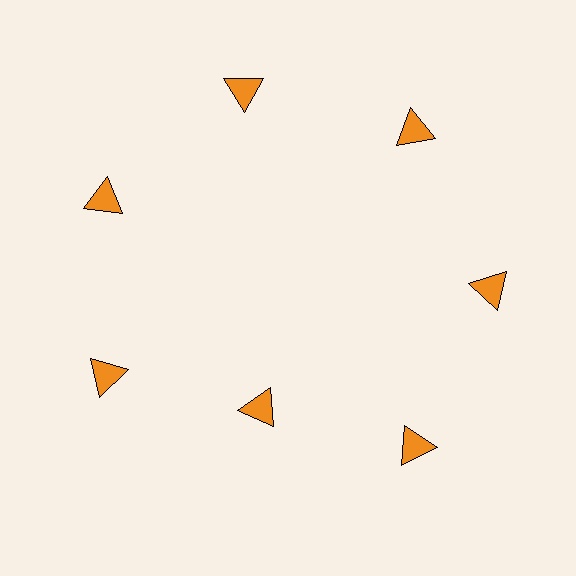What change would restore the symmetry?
The symmetry would be restored by moving it outward, back onto the ring so that all 7 triangles sit at equal angles and equal distance from the center.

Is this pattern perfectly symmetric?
No. The 7 orange triangles are arranged in a ring, but one element near the 6 o'clock position is pulled inward toward the center, breaking the 7-fold rotational symmetry.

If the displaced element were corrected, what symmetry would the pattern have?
It would have 7-fold rotational symmetry — the pattern would map onto itself every 51 degrees.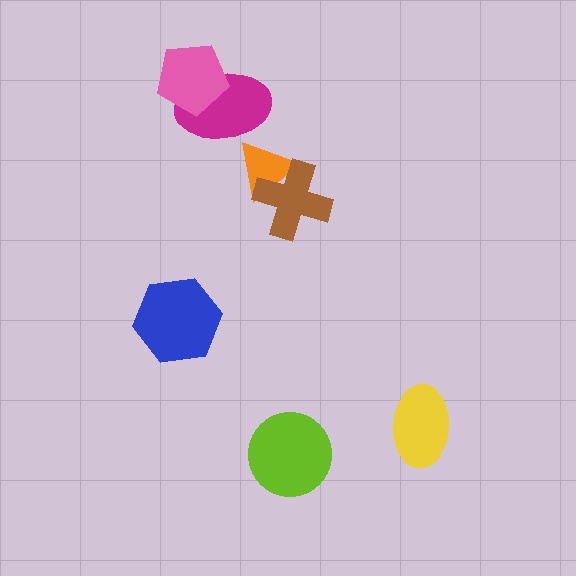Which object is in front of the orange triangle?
The brown cross is in front of the orange triangle.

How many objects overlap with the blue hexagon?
0 objects overlap with the blue hexagon.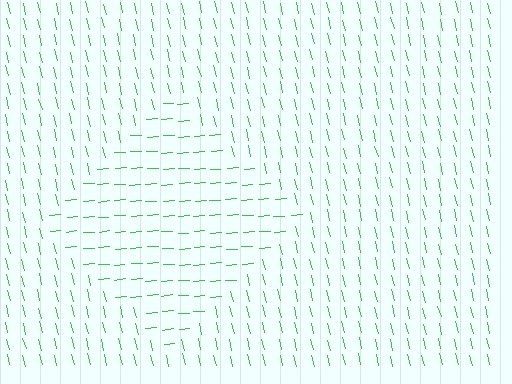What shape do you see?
I see a diamond.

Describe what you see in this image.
The image is filled with small green line segments. A diamond region in the image has lines oriented differently from the surrounding lines, creating a visible texture boundary.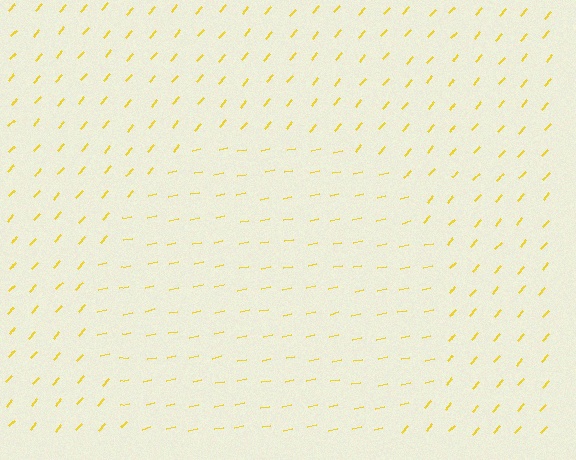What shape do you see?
I see a circle.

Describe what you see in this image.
The image is filled with small yellow line segments. A circle region in the image has lines oriented differently from the surrounding lines, creating a visible texture boundary.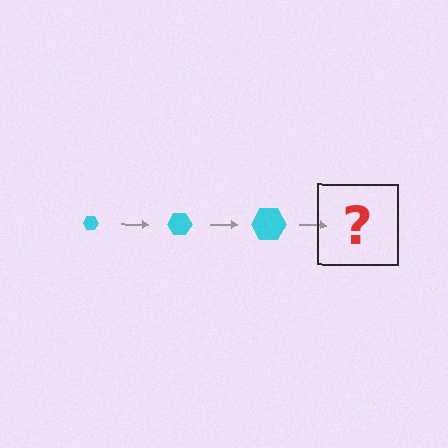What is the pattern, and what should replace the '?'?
The pattern is that the hexagon gets progressively larger each step. The '?' should be a cyan hexagon, larger than the previous one.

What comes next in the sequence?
The next element should be a cyan hexagon, larger than the previous one.